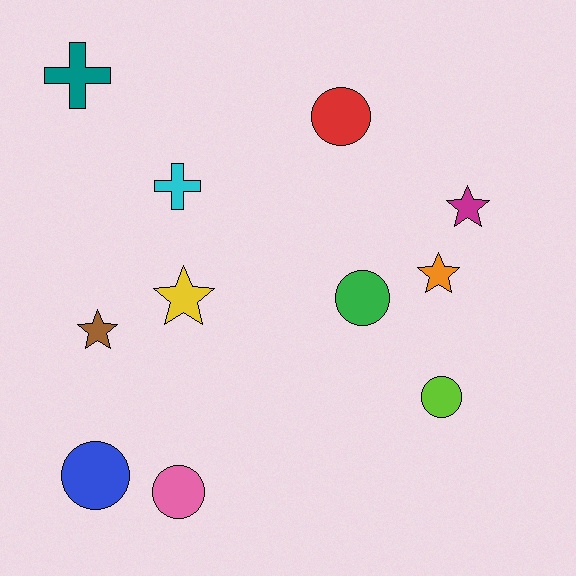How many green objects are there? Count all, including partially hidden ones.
There is 1 green object.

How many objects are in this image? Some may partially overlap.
There are 11 objects.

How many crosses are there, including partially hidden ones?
There are 2 crosses.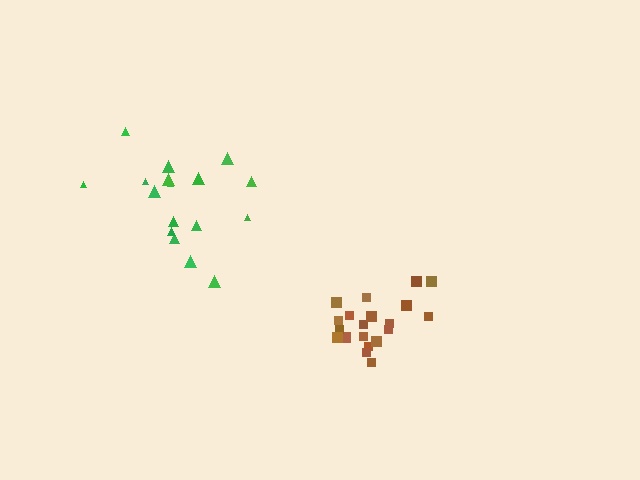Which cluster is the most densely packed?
Brown.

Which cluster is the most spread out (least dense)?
Green.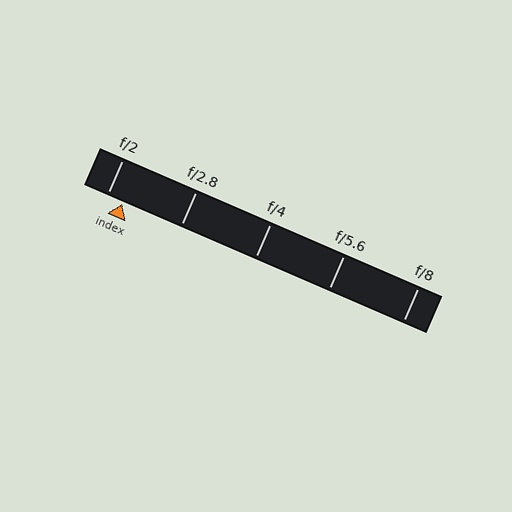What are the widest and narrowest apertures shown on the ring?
The widest aperture shown is f/2 and the narrowest is f/8.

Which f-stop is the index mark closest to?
The index mark is closest to f/2.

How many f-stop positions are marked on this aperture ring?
There are 5 f-stop positions marked.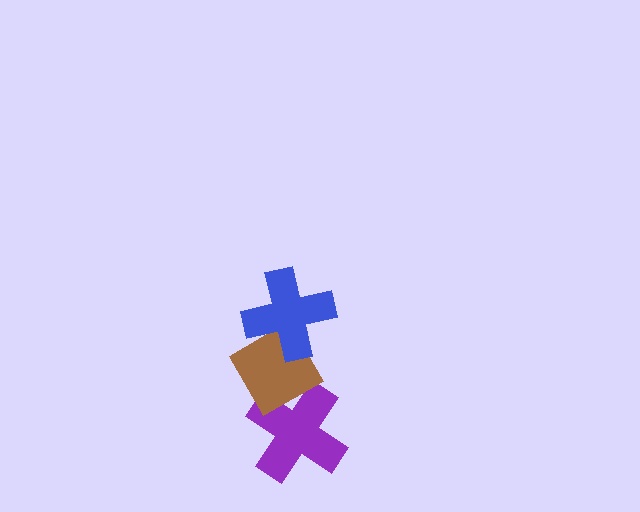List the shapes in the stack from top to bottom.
From top to bottom: the blue cross, the brown diamond, the purple cross.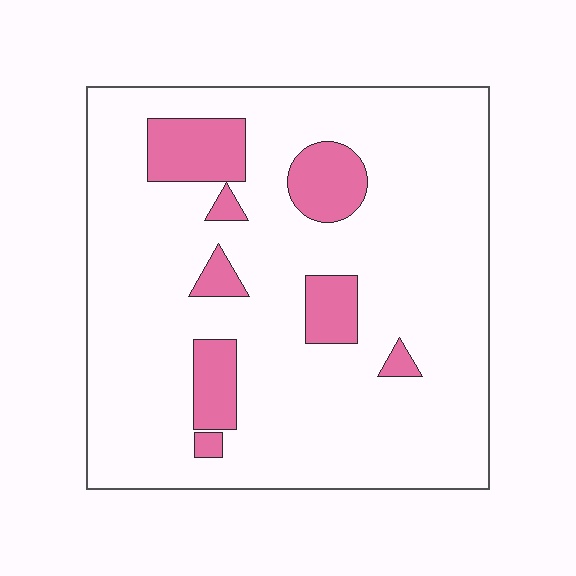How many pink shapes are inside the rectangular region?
8.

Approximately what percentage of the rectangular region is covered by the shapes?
Approximately 15%.